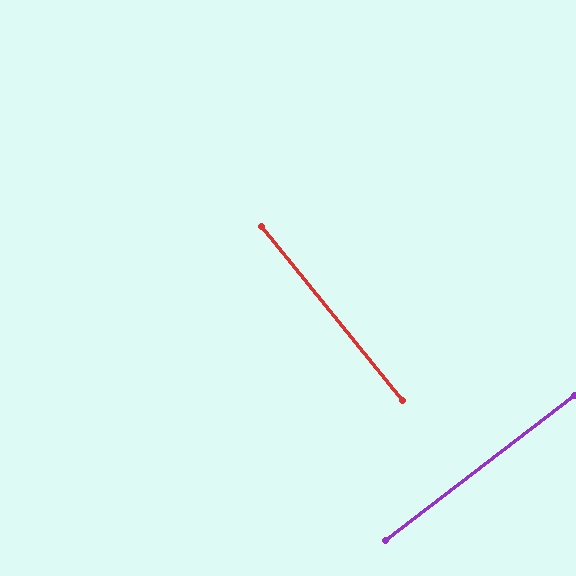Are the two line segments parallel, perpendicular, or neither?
Perpendicular — they meet at approximately 89°.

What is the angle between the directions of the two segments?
Approximately 89 degrees.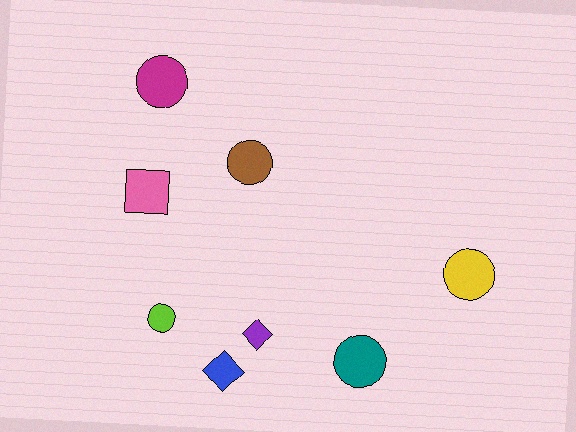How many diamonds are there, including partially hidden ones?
There are 2 diamonds.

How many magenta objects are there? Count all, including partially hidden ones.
There is 1 magenta object.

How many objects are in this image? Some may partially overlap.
There are 8 objects.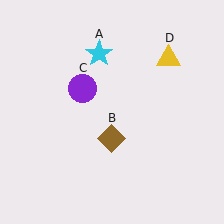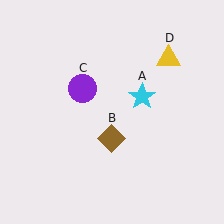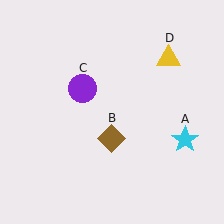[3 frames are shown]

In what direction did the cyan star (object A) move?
The cyan star (object A) moved down and to the right.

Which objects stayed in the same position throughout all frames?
Brown diamond (object B) and purple circle (object C) and yellow triangle (object D) remained stationary.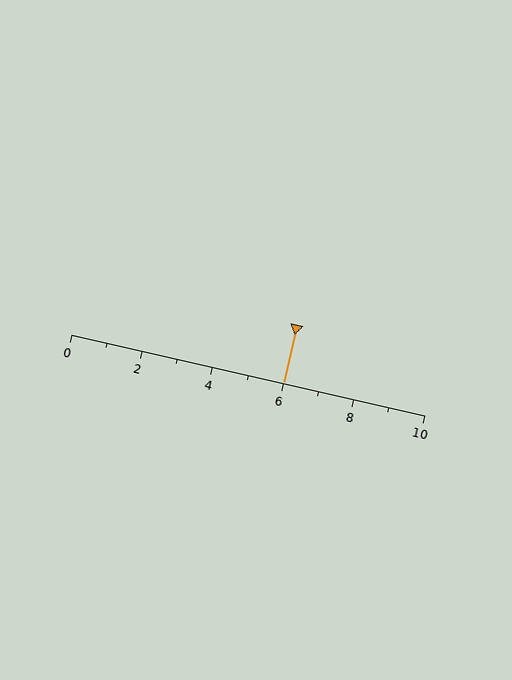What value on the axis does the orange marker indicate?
The marker indicates approximately 6.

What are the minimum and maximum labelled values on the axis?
The axis runs from 0 to 10.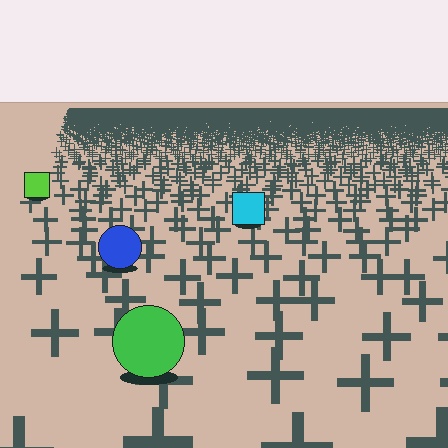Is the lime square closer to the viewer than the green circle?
No. The green circle is closer — you can tell from the texture gradient: the ground texture is coarser near it.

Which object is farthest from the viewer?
The lime square is farthest from the viewer. It appears smaller and the ground texture around it is denser.